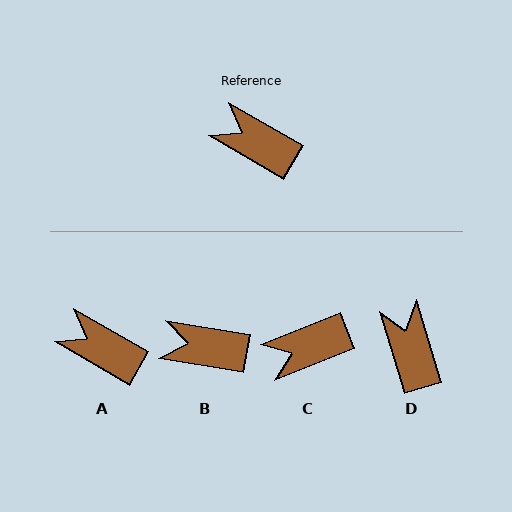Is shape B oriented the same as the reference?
No, it is off by about 20 degrees.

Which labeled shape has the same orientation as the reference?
A.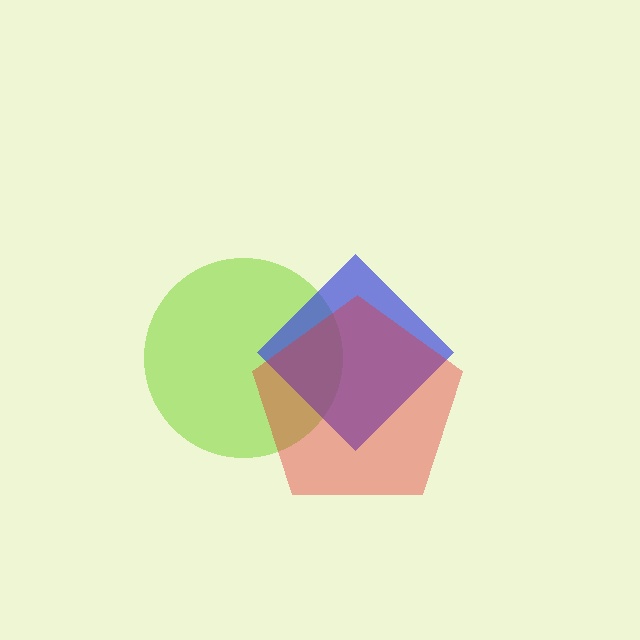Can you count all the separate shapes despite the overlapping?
Yes, there are 3 separate shapes.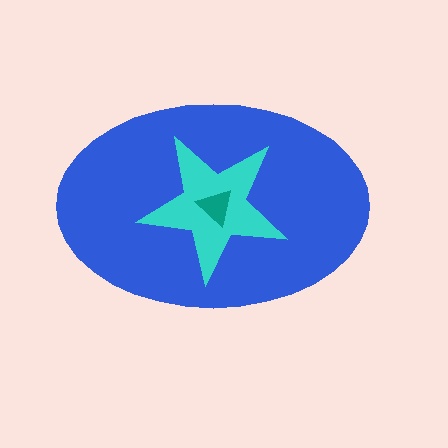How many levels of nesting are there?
3.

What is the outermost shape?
The blue ellipse.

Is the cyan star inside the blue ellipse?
Yes.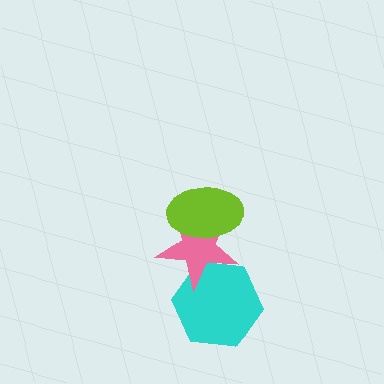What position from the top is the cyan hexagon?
The cyan hexagon is 3rd from the top.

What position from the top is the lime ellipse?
The lime ellipse is 1st from the top.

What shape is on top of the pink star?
The lime ellipse is on top of the pink star.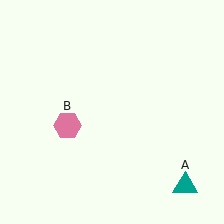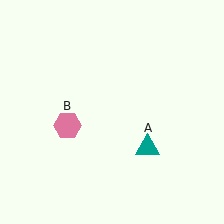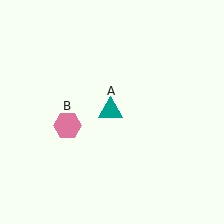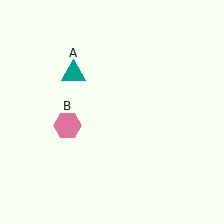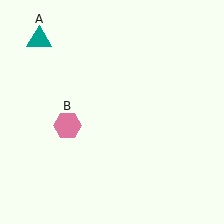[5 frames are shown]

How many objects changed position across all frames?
1 object changed position: teal triangle (object A).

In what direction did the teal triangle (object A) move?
The teal triangle (object A) moved up and to the left.